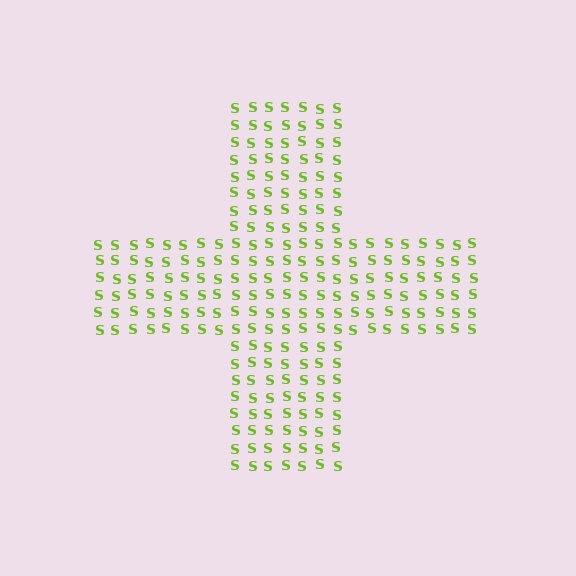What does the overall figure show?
The overall figure shows a cross.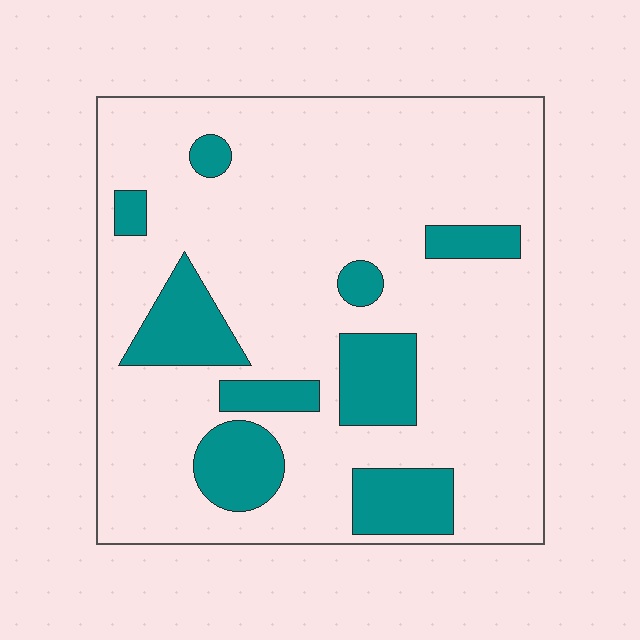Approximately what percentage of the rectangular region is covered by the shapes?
Approximately 20%.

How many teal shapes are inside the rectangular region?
9.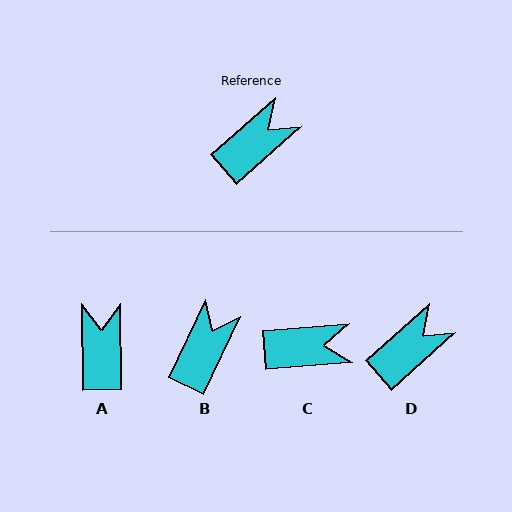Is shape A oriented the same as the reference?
No, it is off by about 48 degrees.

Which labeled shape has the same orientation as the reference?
D.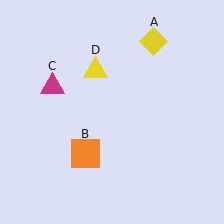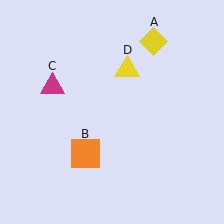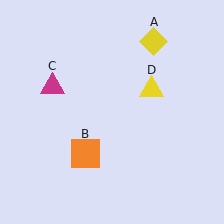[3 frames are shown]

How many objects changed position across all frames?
1 object changed position: yellow triangle (object D).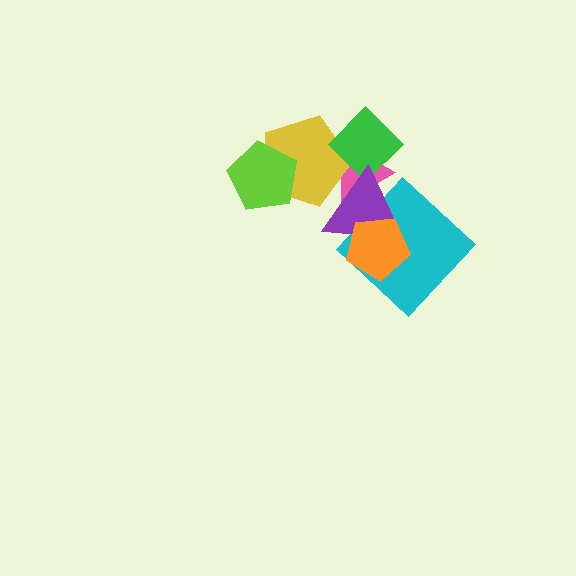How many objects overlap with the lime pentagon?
1 object overlaps with the lime pentagon.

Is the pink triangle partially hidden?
Yes, it is partially covered by another shape.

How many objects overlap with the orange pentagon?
2 objects overlap with the orange pentagon.